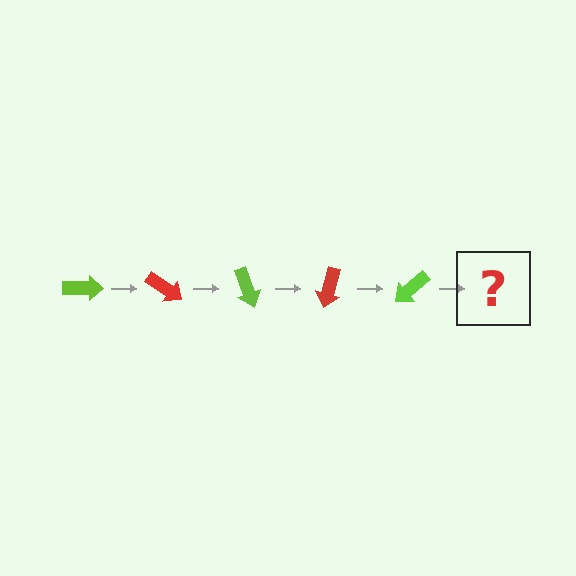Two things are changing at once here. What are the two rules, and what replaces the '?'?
The two rules are that it rotates 35 degrees each step and the color cycles through lime and red. The '?' should be a red arrow, rotated 175 degrees from the start.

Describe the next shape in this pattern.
It should be a red arrow, rotated 175 degrees from the start.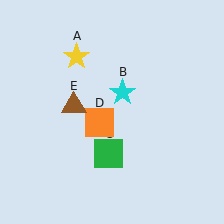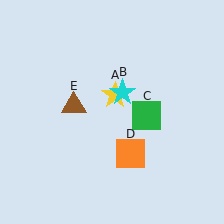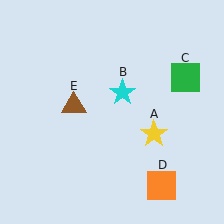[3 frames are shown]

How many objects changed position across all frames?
3 objects changed position: yellow star (object A), green square (object C), orange square (object D).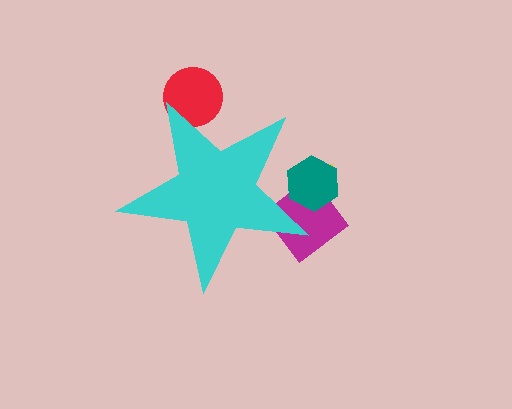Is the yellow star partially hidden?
Yes, the yellow star is partially hidden behind the cyan star.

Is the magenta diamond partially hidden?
Yes, the magenta diamond is partially hidden behind the cyan star.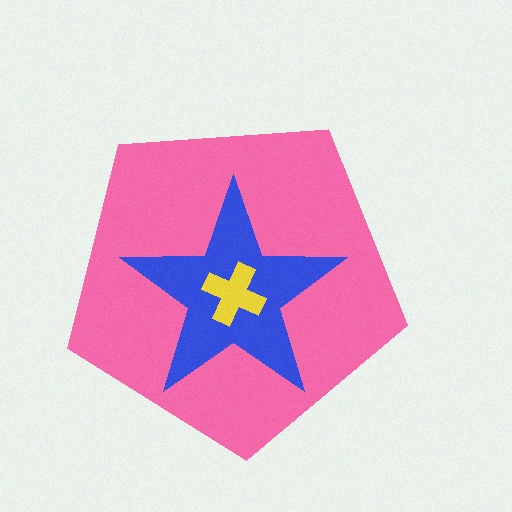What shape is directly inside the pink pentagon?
The blue star.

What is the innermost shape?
The yellow cross.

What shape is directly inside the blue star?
The yellow cross.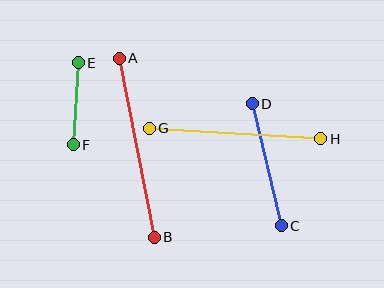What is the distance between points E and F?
The distance is approximately 82 pixels.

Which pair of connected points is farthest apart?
Points A and B are farthest apart.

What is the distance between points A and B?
The distance is approximately 182 pixels.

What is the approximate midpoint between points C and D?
The midpoint is at approximately (267, 165) pixels.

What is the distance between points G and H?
The distance is approximately 172 pixels.